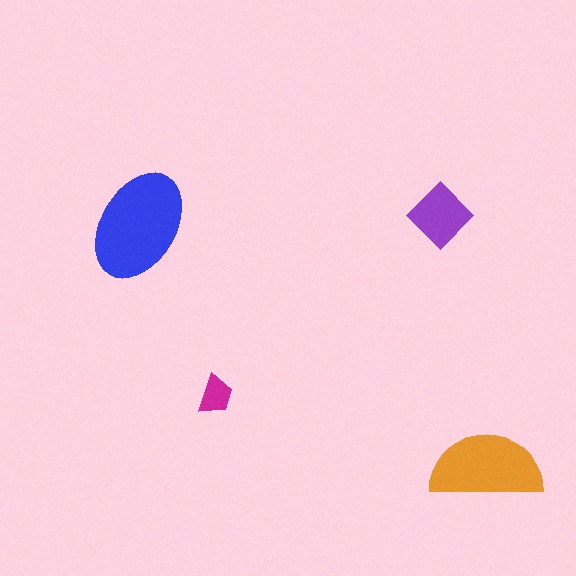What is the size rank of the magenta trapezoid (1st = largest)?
4th.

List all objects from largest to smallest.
The blue ellipse, the orange semicircle, the purple diamond, the magenta trapezoid.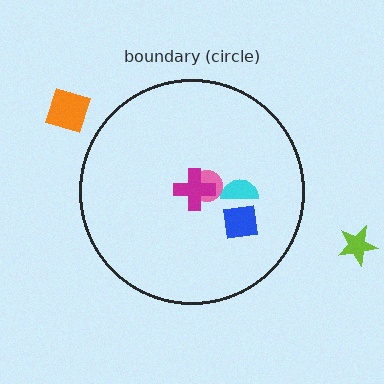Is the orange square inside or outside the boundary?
Outside.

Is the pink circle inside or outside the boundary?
Inside.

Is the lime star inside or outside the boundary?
Outside.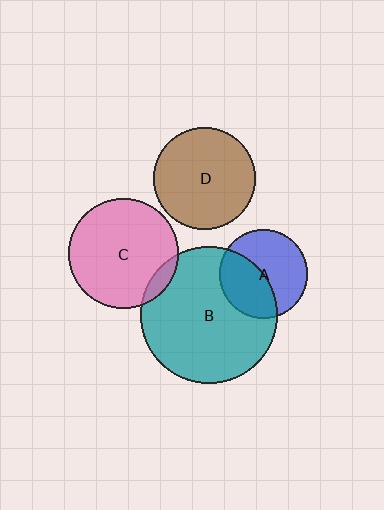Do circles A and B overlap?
Yes.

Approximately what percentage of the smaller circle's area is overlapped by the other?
Approximately 45%.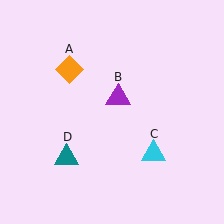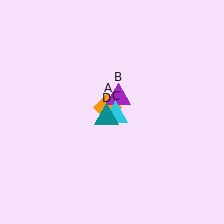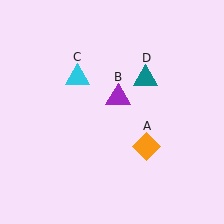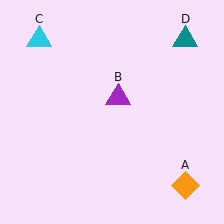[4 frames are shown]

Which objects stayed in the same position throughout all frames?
Purple triangle (object B) remained stationary.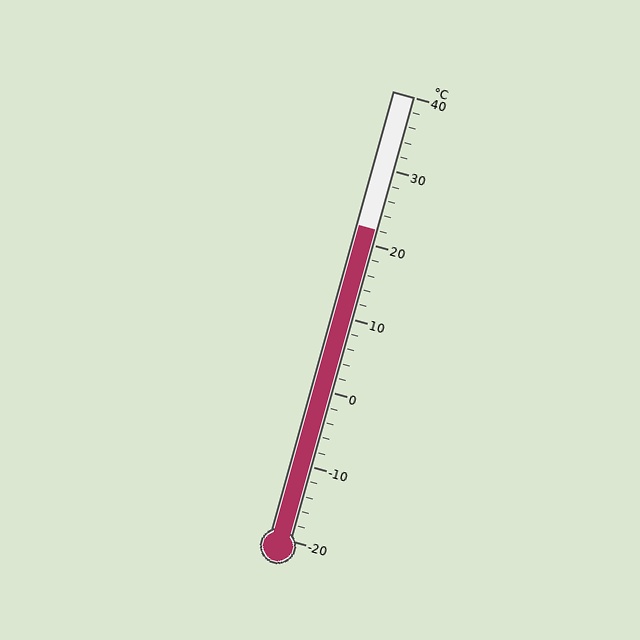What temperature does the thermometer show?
The thermometer shows approximately 22°C.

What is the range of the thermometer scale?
The thermometer scale ranges from -20°C to 40°C.